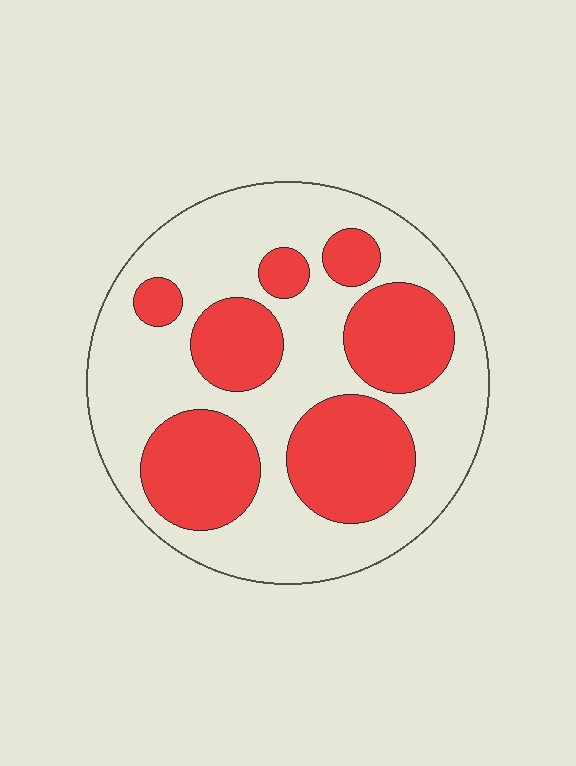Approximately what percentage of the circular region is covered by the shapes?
Approximately 40%.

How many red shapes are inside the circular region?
7.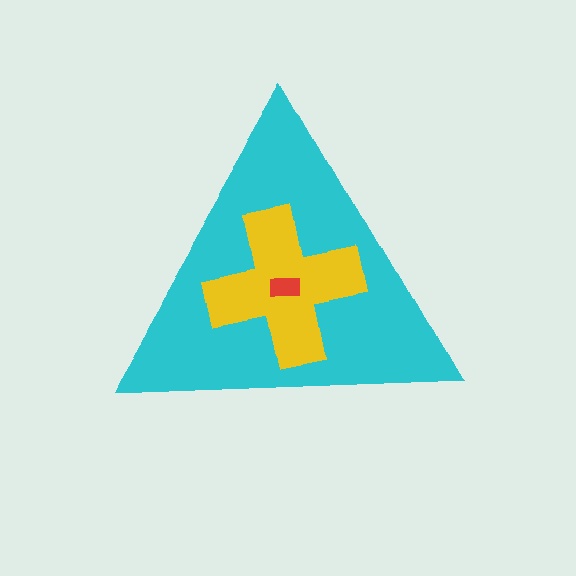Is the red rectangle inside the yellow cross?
Yes.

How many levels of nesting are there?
3.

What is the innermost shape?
The red rectangle.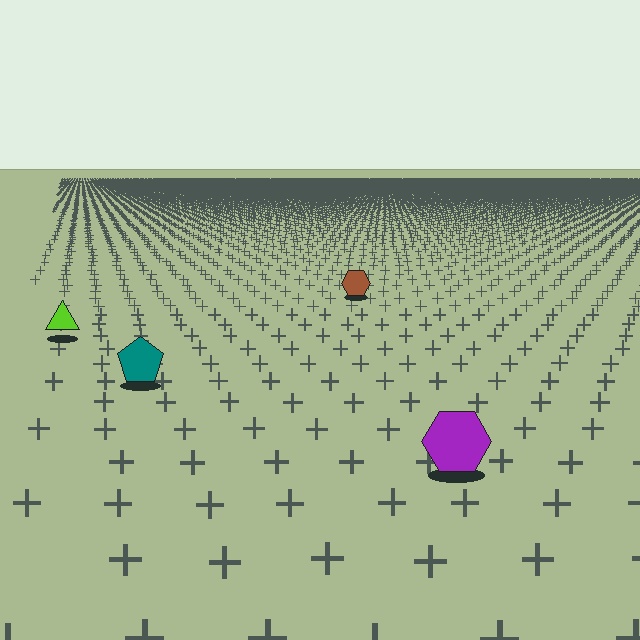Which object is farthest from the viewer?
The brown hexagon is farthest from the viewer. It appears smaller and the ground texture around it is denser.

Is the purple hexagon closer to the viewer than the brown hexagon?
Yes. The purple hexagon is closer — you can tell from the texture gradient: the ground texture is coarser near it.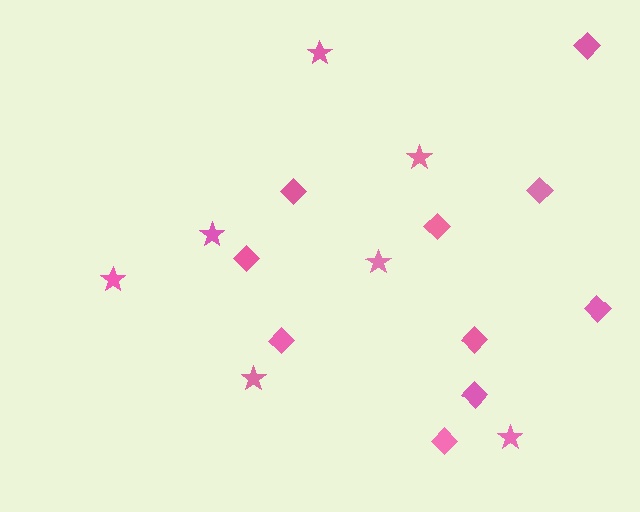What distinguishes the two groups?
There are 2 groups: one group of diamonds (10) and one group of stars (7).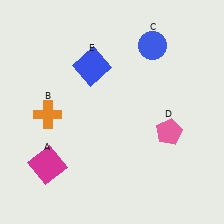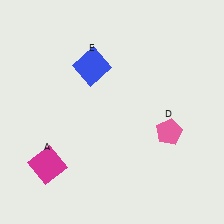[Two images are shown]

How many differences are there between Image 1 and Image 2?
There are 2 differences between the two images.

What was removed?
The orange cross (B), the blue circle (C) were removed in Image 2.